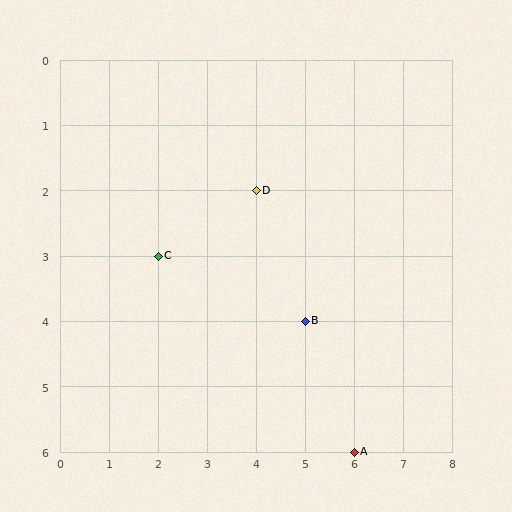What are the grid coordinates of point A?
Point A is at grid coordinates (6, 6).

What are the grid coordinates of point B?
Point B is at grid coordinates (5, 4).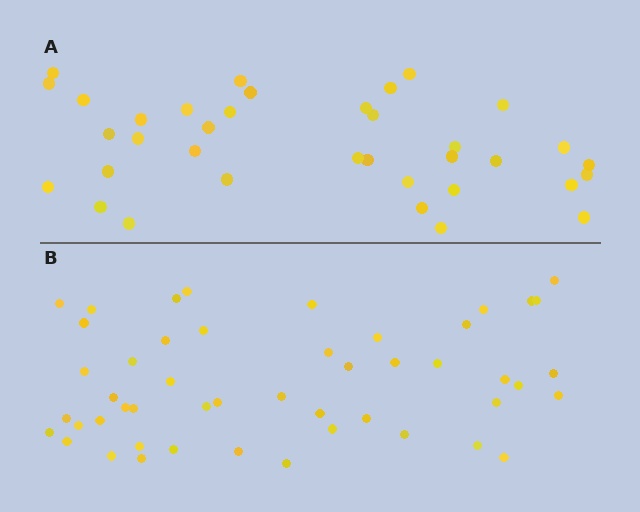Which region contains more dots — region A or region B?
Region B (the bottom region) has more dots.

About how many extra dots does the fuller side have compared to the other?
Region B has approximately 15 more dots than region A.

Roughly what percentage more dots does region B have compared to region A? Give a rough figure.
About 35% more.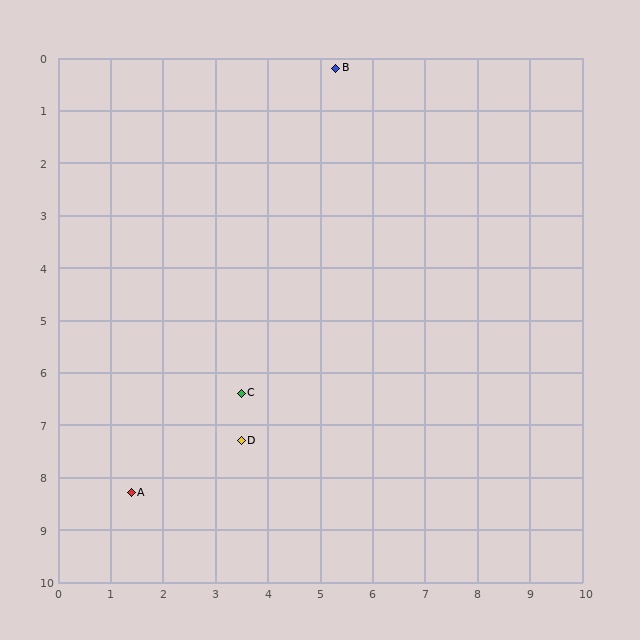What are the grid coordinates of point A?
Point A is at approximately (1.4, 8.3).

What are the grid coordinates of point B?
Point B is at approximately (5.3, 0.2).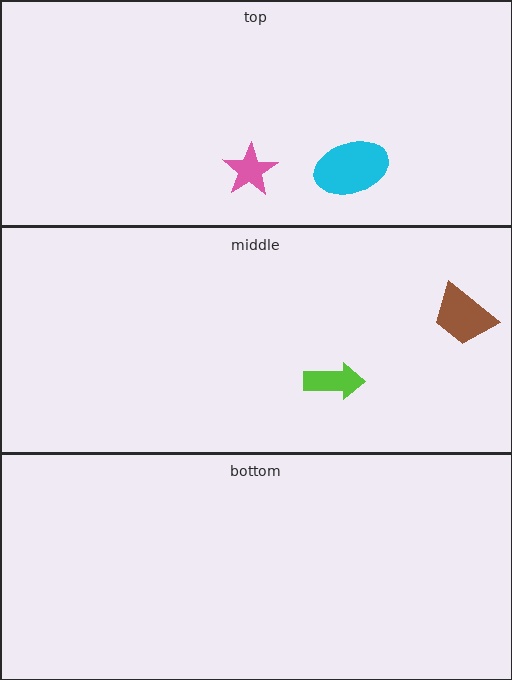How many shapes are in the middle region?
2.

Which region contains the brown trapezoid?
The middle region.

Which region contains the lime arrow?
The middle region.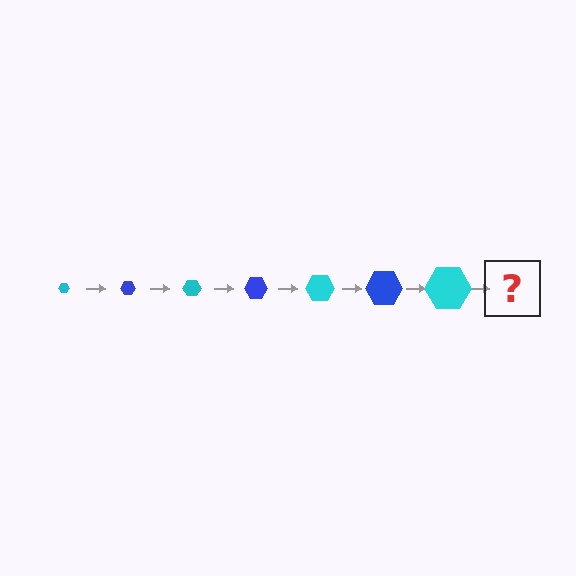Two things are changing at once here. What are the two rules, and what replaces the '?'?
The two rules are that the hexagon grows larger each step and the color cycles through cyan and blue. The '?' should be a blue hexagon, larger than the previous one.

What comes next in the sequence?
The next element should be a blue hexagon, larger than the previous one.